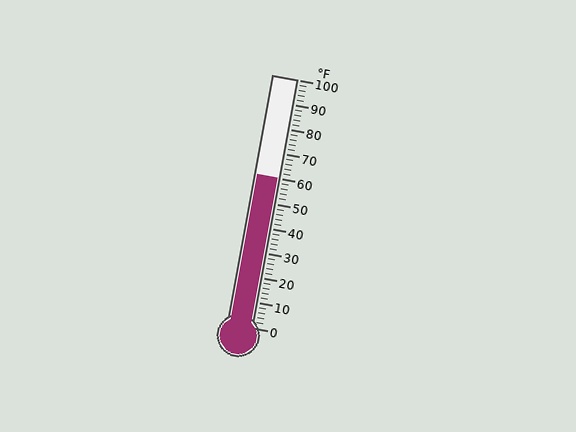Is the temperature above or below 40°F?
The temperature is above 40°F.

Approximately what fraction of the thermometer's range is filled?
The thermometer is filled to approximately 60% of its range.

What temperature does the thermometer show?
The thermometer shows approximately 60°F.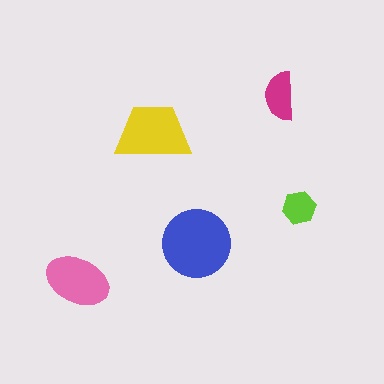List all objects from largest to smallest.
The blue circle, the yellow trapezoid, the pink ellipse, the magenta semicircle, the lime hexagon.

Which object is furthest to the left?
The pink ellipse is leftmost.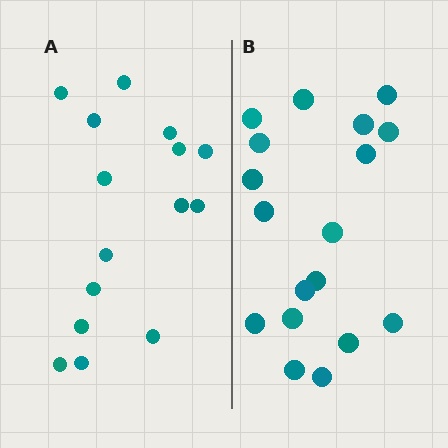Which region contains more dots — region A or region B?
Region B (the right region) has more dots.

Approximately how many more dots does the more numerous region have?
Region B has just a few more — roughly 2 or 3 more dots than region A.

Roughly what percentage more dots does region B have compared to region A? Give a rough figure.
About 20% more.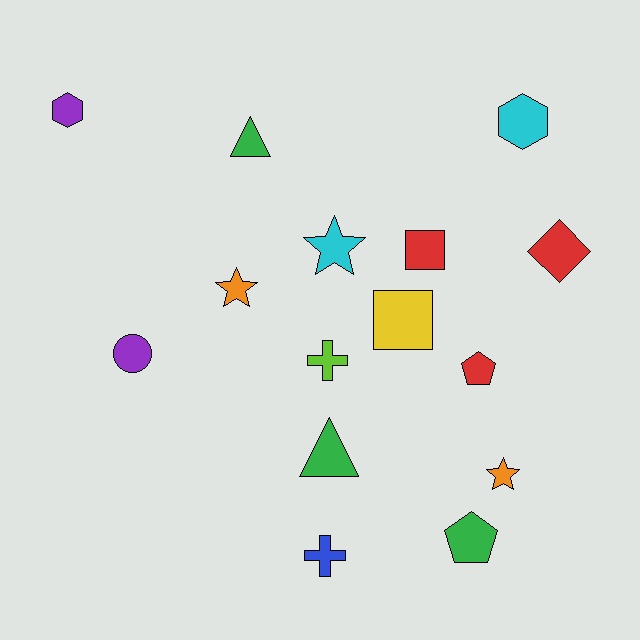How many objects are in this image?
There are 15 objects.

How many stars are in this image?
There are 3 stars.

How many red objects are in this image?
There are 3 red objects.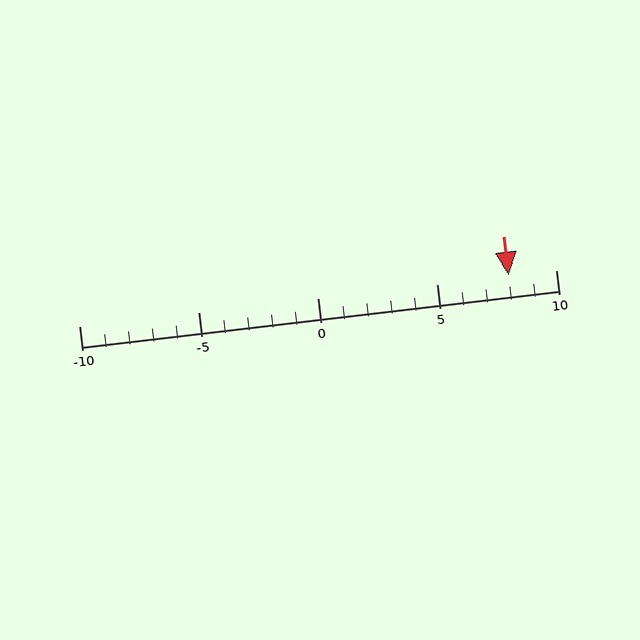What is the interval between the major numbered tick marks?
The major tick marks are spaced 5 units apart.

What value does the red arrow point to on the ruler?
The red arrow points to approximately 8.